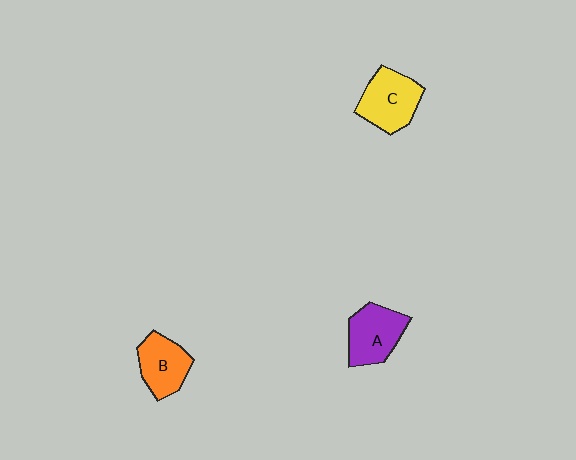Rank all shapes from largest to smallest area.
From largest to smallest: C (yellow), A (purple), B (orange).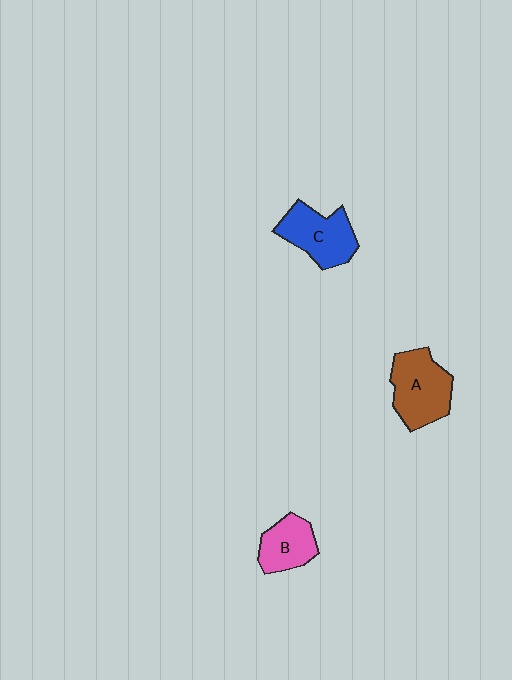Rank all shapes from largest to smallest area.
From largest to smallest: A (brown), C (blue), B (pink).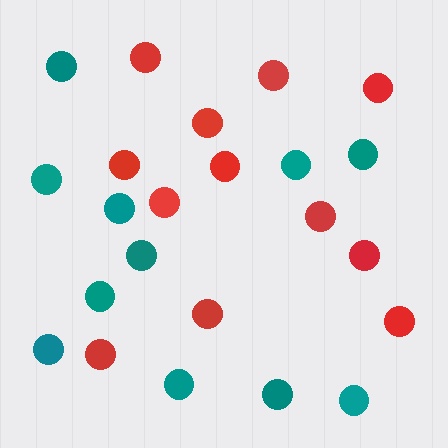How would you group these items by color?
There are 2 groups: one group of red circles (12) and one group of teal circles (11).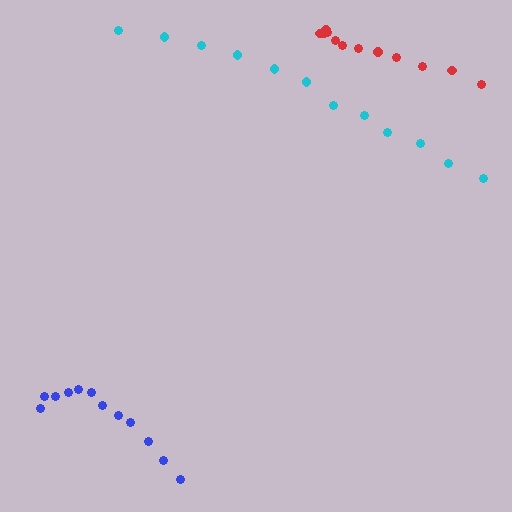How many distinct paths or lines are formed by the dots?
There are 3 distinct paths.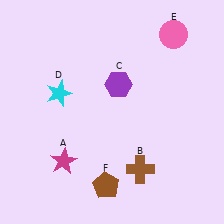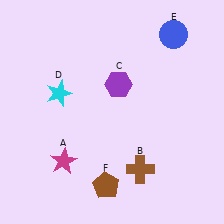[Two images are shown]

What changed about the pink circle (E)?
In Image 1, E is pink. In Image 2, it changed to blue.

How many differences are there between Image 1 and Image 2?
There is 1 difference between the two images.